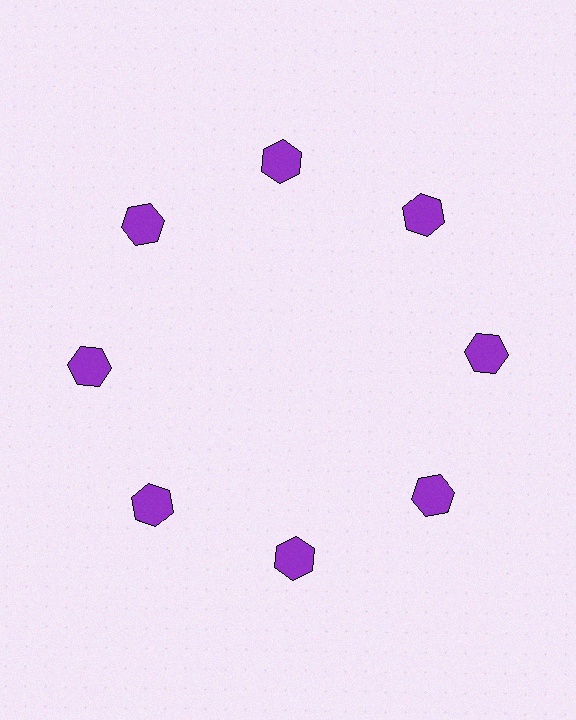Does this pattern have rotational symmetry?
Yes, this pattern has 8-fold rotational symmetry. It looks the same after rotating 45 degrees around the center.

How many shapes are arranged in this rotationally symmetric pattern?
There are 8 shapes, arranged in 8 groups of 1.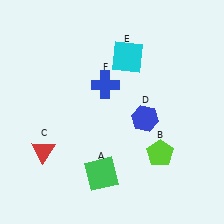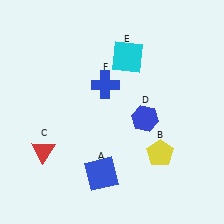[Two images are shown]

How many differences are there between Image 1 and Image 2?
There are 2 differences between the two images.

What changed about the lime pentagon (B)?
In Image 1, B is lime. In Image 2, it changed to yellow.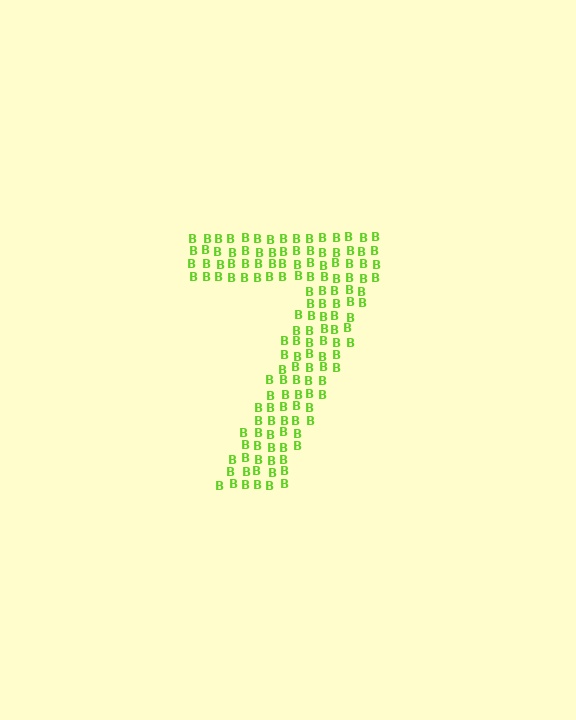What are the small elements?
The small elements are letter B's.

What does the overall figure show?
The overall figure shows the digit 7.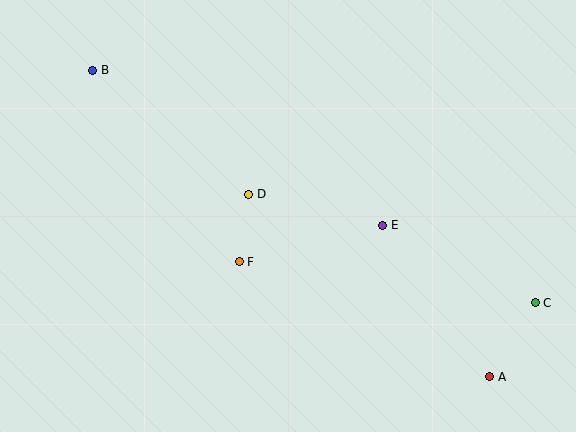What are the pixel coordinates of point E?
Point E is at (383, 225).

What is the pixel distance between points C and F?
The distance between C and F is 299 pixels.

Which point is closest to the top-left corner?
Point B is closest to the top-left corner.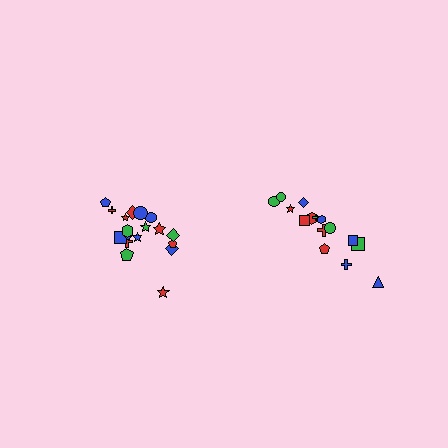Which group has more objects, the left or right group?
The left group.